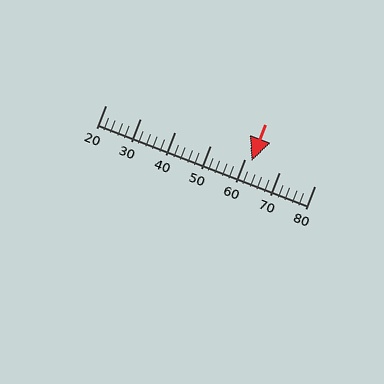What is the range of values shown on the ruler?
The ruler shows values from 20 to 80.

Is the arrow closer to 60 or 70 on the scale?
The arrow is closer to 60.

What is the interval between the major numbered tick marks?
The major tick marks are spaced 10 units apart.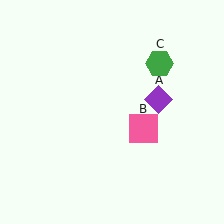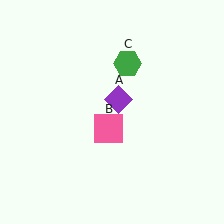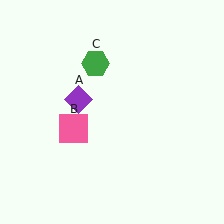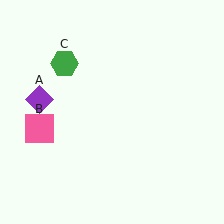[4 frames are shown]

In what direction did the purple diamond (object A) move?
The purple diamond (object A) moved left.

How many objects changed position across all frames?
3 objects changed position: purple diamond (object A), pink square (object B), green hexagon (object C).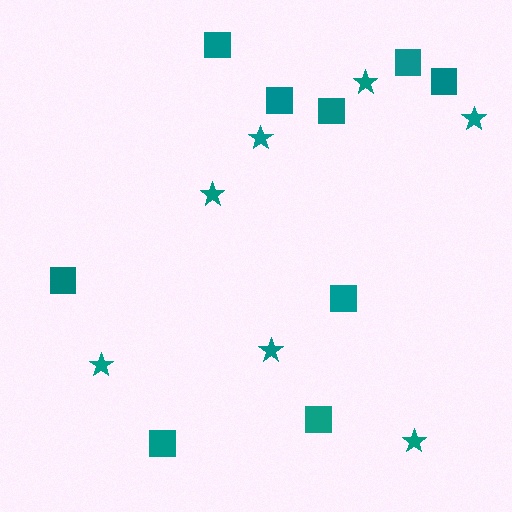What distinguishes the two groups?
There are 2 groups: one group of squares (9) and one group of stars (7).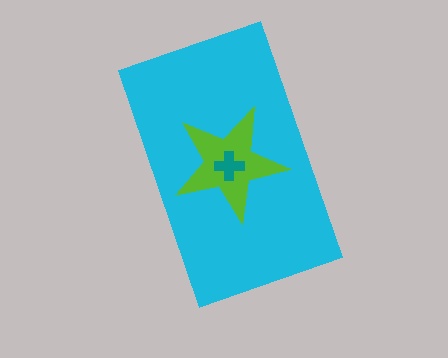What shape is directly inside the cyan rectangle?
The lime star.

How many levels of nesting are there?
3.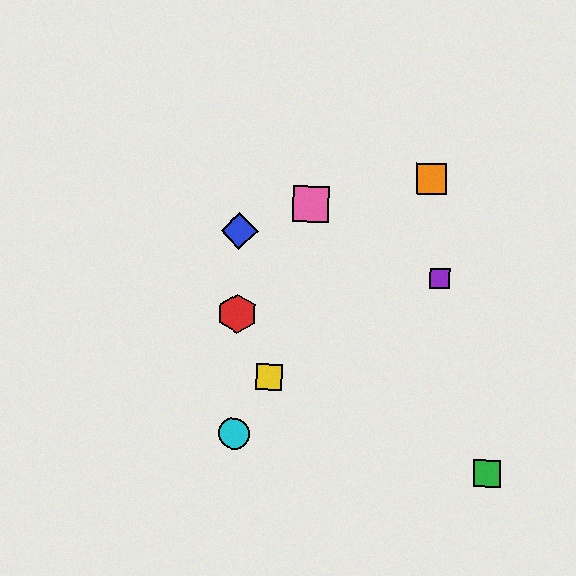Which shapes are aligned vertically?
The red hexagon, the blue diamond, the cyan circle are aligned vertically.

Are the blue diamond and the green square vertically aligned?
No, the blue diamond is at x≈239 and the green square is at x≈487.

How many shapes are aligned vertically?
3 shapes (the red hexagon, the blue diamond, the cyan circle) are aligned vertically.